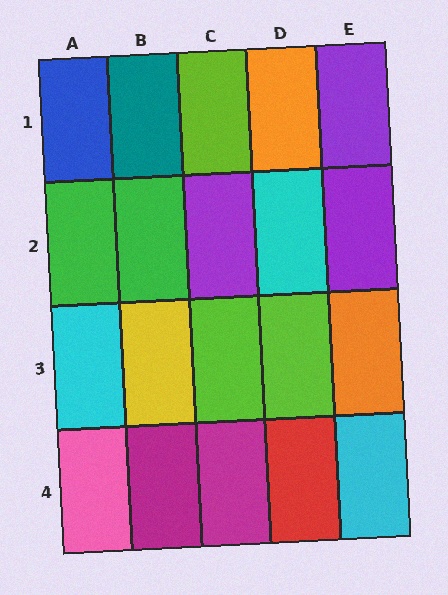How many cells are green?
2 cells are green.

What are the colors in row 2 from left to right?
Green, green, purple, cyan, purple.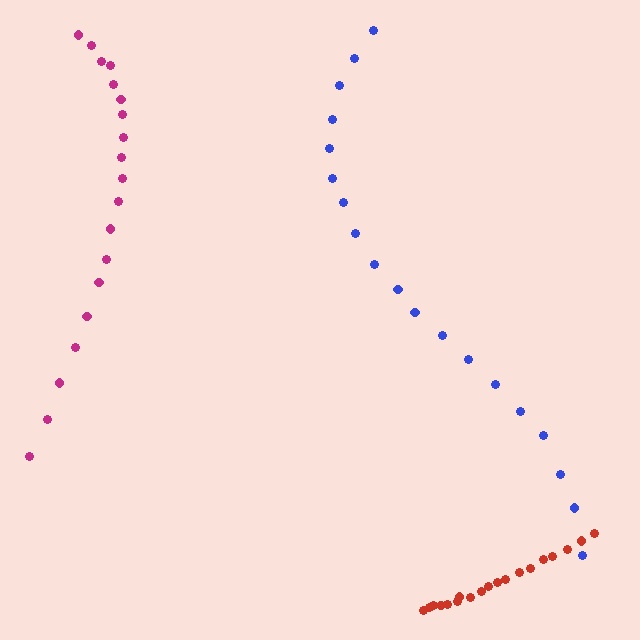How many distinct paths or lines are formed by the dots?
There are 3 distinct paths.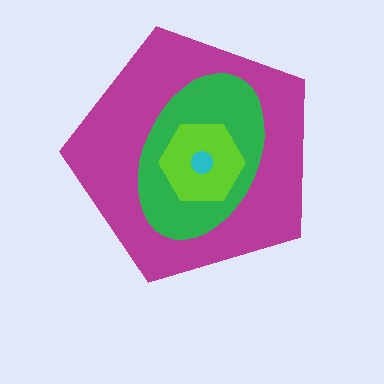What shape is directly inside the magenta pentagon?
The green ellipse.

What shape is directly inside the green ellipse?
The lime hexagon.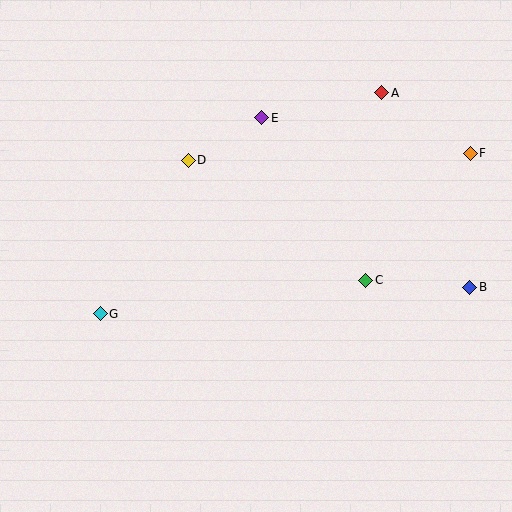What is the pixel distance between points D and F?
The distance between D and F is 282 pixels.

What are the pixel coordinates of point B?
Point B is at (470, 287).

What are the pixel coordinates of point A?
Point A is at (382, 93).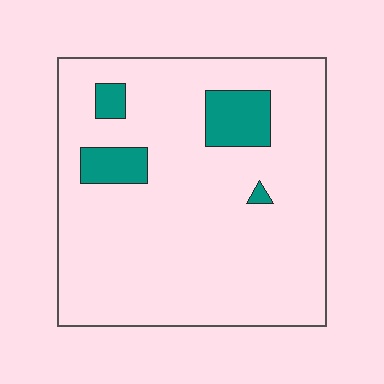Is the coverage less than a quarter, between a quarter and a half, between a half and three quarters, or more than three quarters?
Less than a quarter.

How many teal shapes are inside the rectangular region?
4.